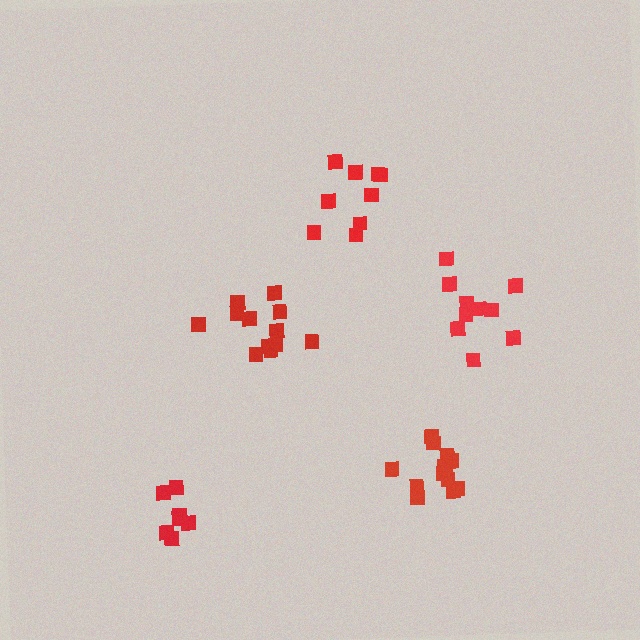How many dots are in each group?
Group 1: 9 dots, Group 2: 13 dots, Group 3: 10 dots, Group 4: 12 dots, Group 5: 7 dots (51 total).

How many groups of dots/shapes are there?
There are 5 groups.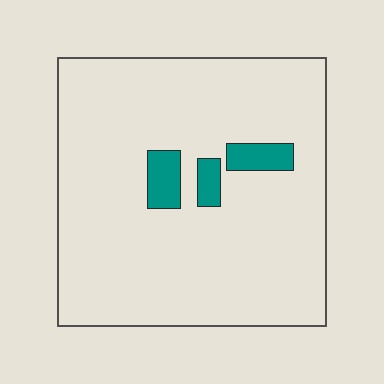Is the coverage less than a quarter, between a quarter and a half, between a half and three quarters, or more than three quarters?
Less than a quarter.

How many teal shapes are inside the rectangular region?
3.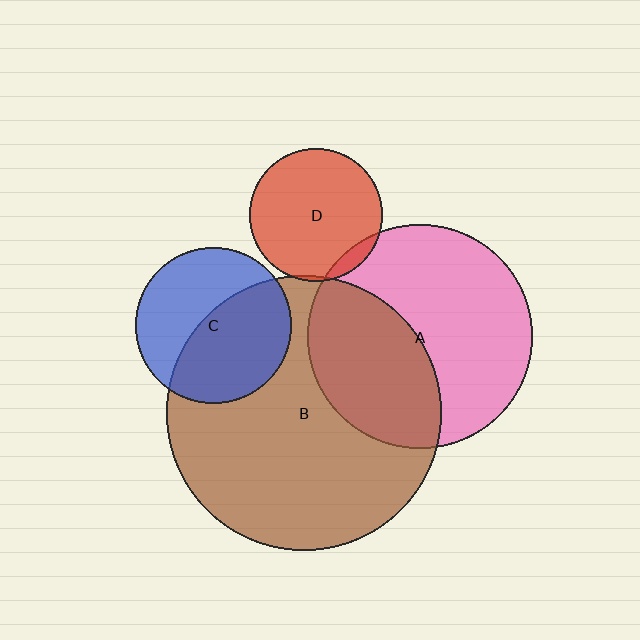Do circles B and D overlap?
Yes.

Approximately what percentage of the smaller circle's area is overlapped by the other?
Approximately 5%.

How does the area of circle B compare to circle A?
Approximately 1.5 times.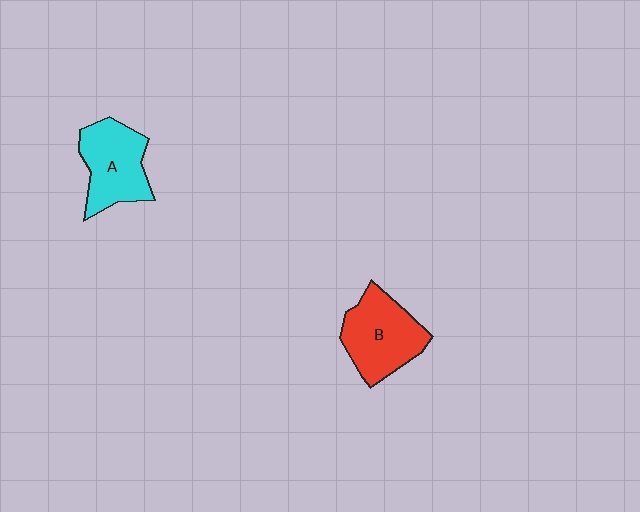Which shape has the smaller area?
Shape A (cyan).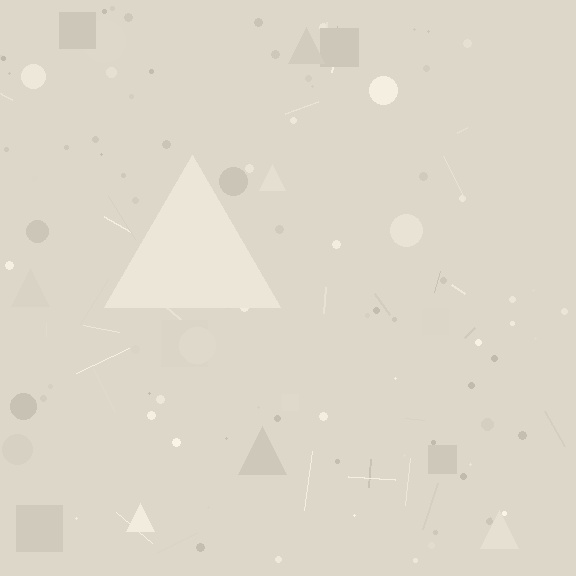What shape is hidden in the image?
A triangle is hidden in the image.